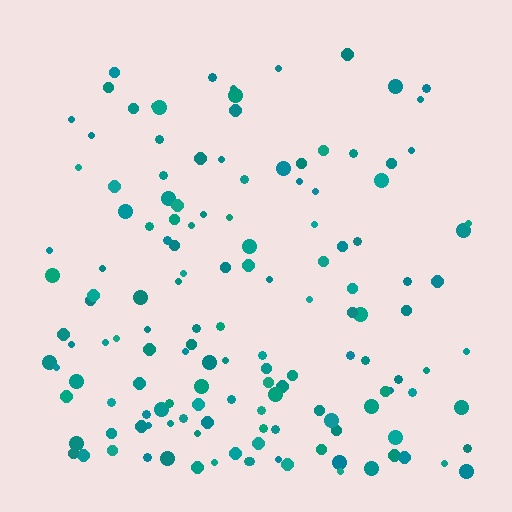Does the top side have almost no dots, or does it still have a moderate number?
Still a moderate number, just noticeably fewer than the bottom.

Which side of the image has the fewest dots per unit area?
The top.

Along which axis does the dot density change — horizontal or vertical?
Vertical.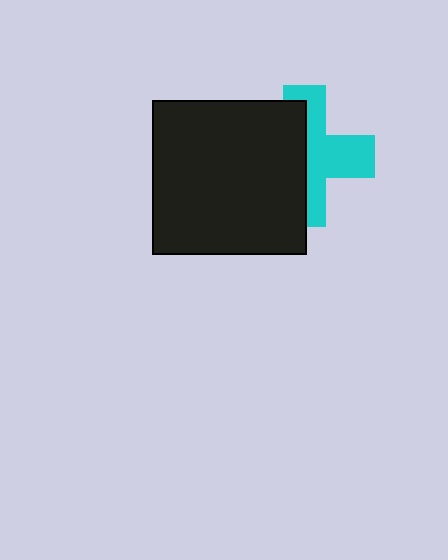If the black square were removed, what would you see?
You would see the complete cyan cross.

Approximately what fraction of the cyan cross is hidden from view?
Roughly 51% of the cyan cross is hidden behind the black square.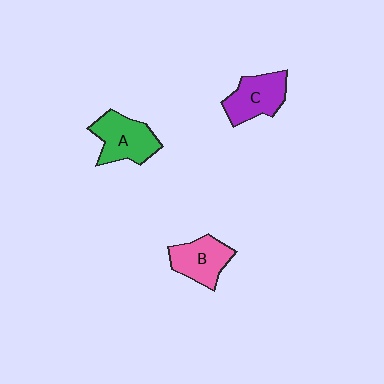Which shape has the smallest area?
Shape B (pink).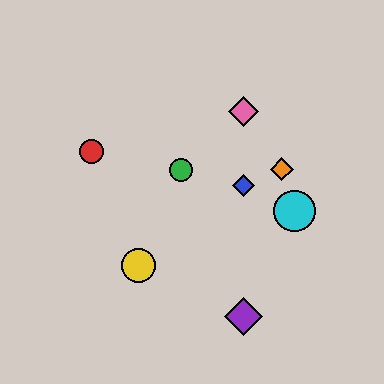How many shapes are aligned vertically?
3 shapes (the blue diamond, the purple diamond, the pink diamond) are aligned vertically.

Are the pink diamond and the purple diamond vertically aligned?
Yes, both are at x≈244.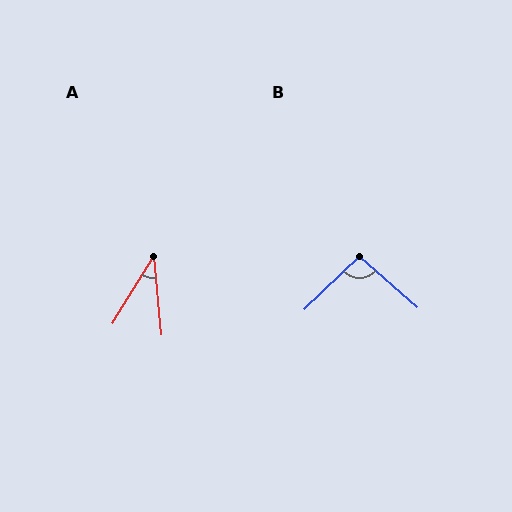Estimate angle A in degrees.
Approximately 37 degrees.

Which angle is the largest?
B, at approximately 95 degrees.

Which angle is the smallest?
A, at approximately 37 degrees.